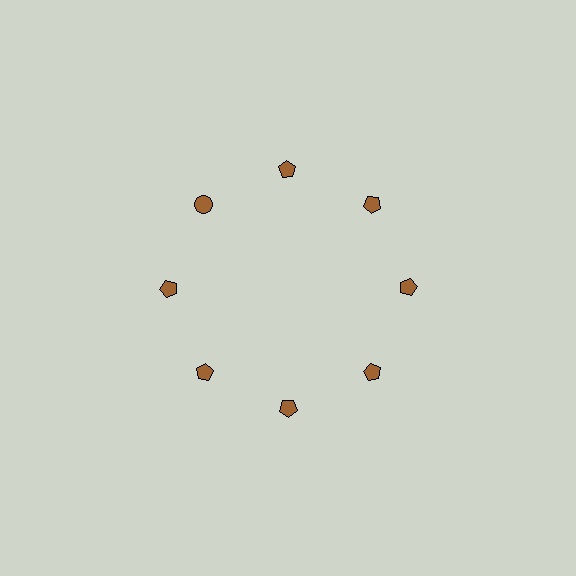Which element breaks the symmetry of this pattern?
The brown circle at roughly the 10 o'clock position breaks the symmetry. All other shapes are brown pentagons.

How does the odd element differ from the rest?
It has a different shape: circle instead of pentagon.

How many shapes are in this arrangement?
There are 8 shapes arranged in a ring pattern.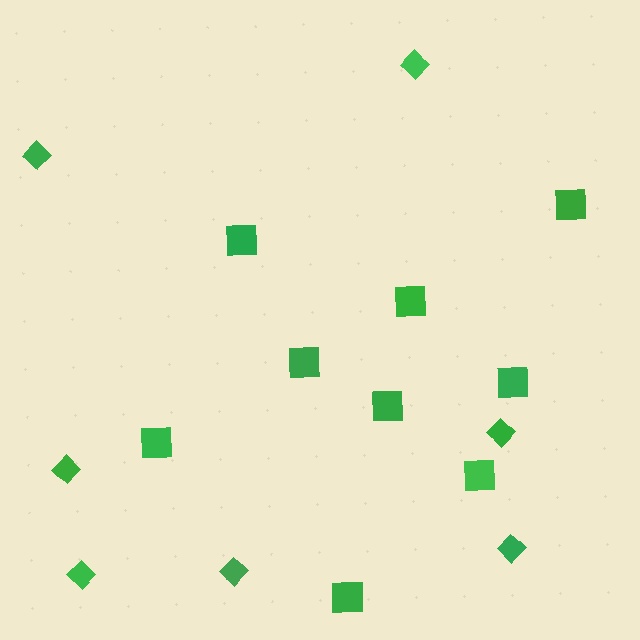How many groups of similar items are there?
There are 2 groups: one group of diamonds (7) and one group of squares (9).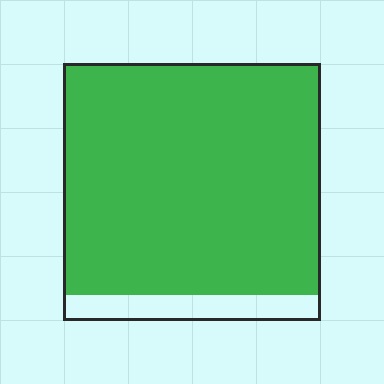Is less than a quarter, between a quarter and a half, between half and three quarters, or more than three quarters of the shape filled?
More than three quarters.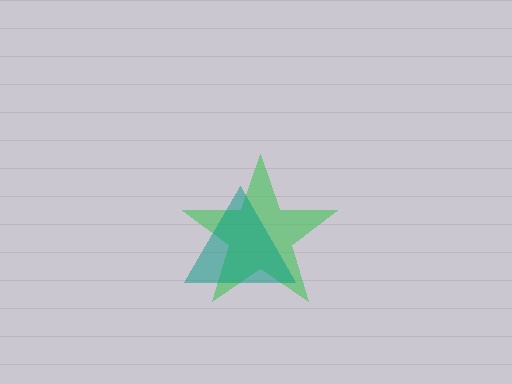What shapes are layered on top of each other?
The layered shapes are: a green star, a teal triangle.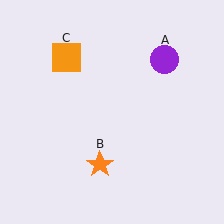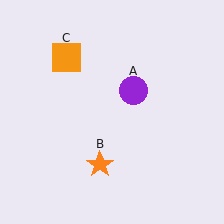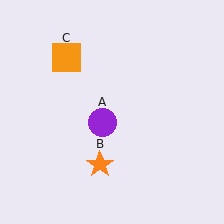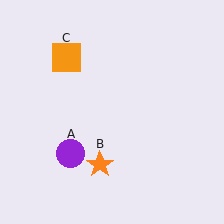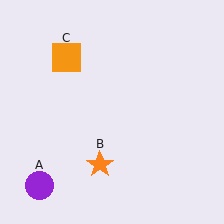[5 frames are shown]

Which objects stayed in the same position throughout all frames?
Orange star (object B) and orange square (object C) remained stationary.